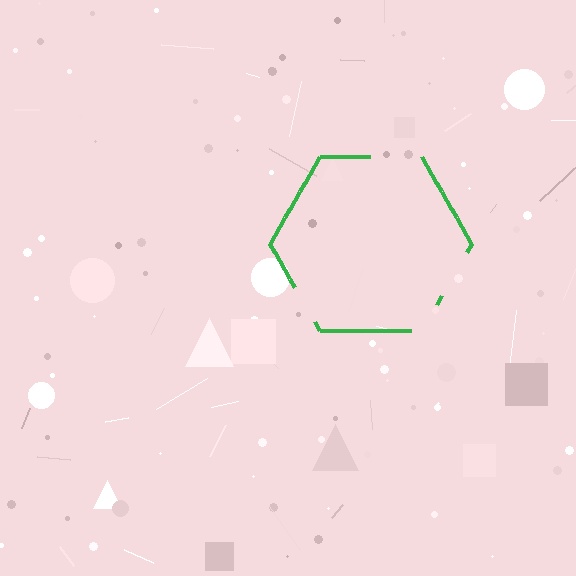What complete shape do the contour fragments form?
The contour fragments form a hexagon.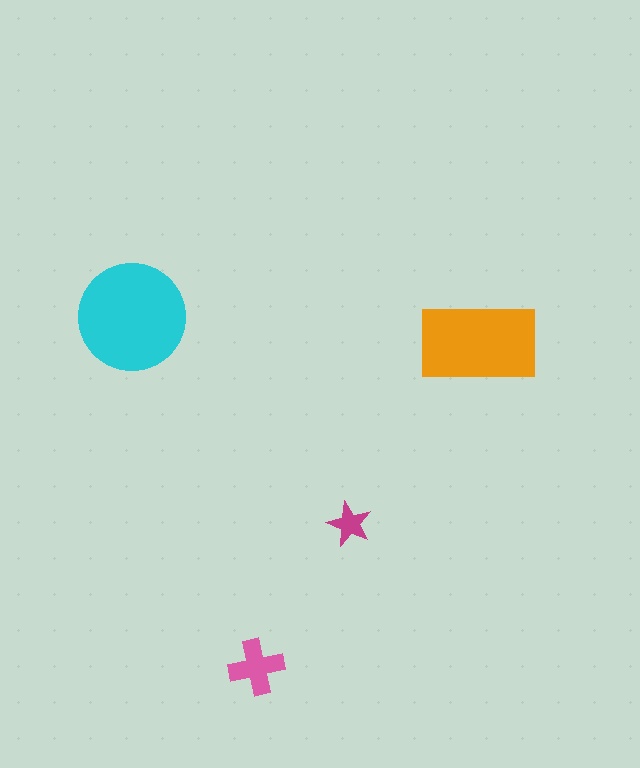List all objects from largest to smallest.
The cyan circle, the orange rectangle, the pink cross, the magenta star.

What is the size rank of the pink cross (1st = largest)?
3rd.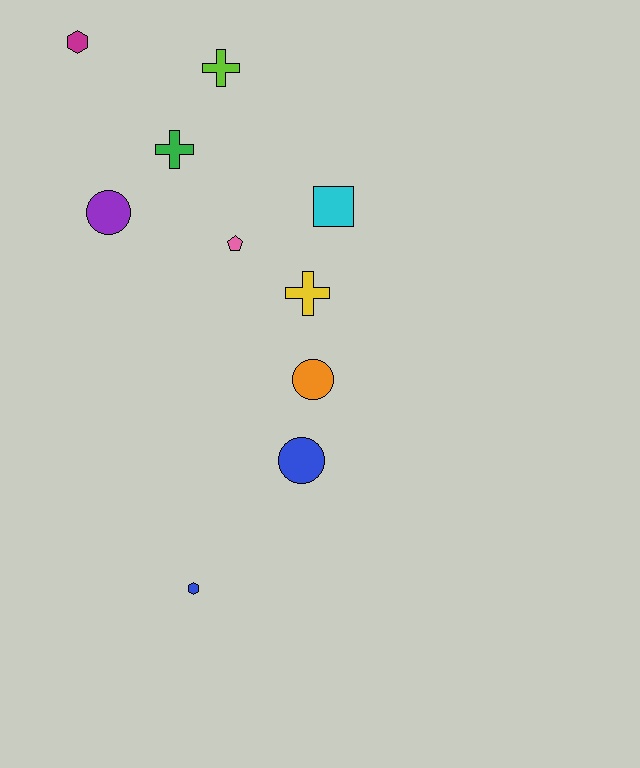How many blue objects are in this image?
There are 2 blue objects.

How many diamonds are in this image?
There are no diamonds.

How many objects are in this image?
There are 10 objects.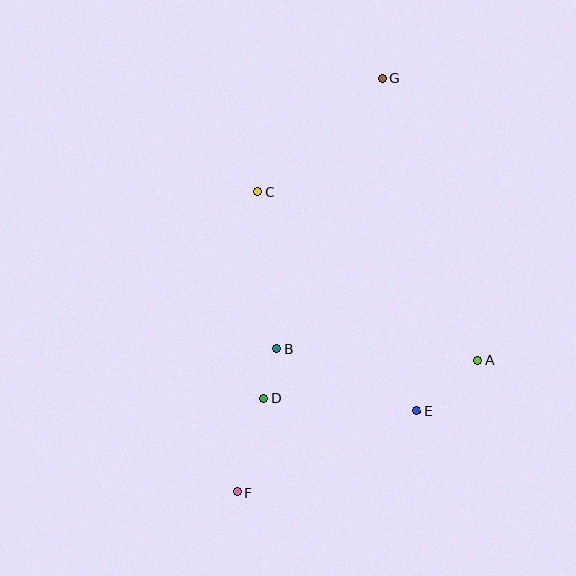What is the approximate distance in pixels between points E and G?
The distance between E and G is approximately 334 pixels.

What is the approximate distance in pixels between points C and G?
The distance between C and G is approximately 168 pixels.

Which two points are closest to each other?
Points B and D are closest to each other.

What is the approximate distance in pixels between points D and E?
The distance between D and E is approximately 154 pixels.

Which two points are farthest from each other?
Points F and G are farthest from each other.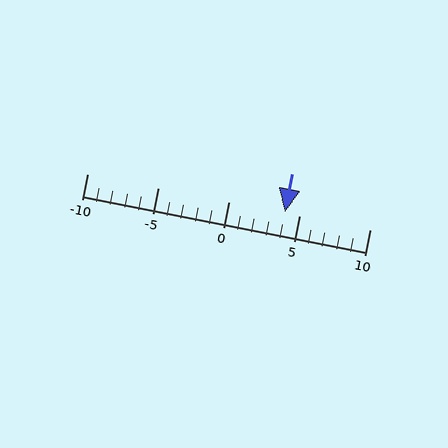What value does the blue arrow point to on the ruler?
The blue arrow points to approximately 4.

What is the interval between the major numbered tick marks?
The major tick marks are spaced 5 units apart.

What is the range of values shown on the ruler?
The ruler shows values from -10 to 10.